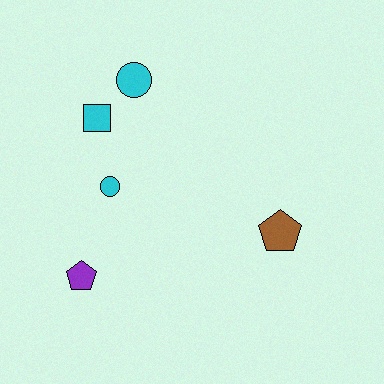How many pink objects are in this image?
There are no pink objects.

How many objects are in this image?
There are 5 objects.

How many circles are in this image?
There are 2 circles.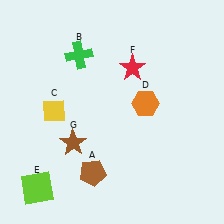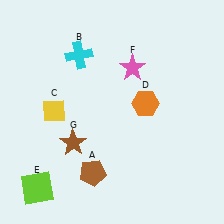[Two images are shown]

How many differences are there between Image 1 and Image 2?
There are 2 differences between the two images.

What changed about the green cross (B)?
In Image 1, B is green. In Image 2, it changed to cyan.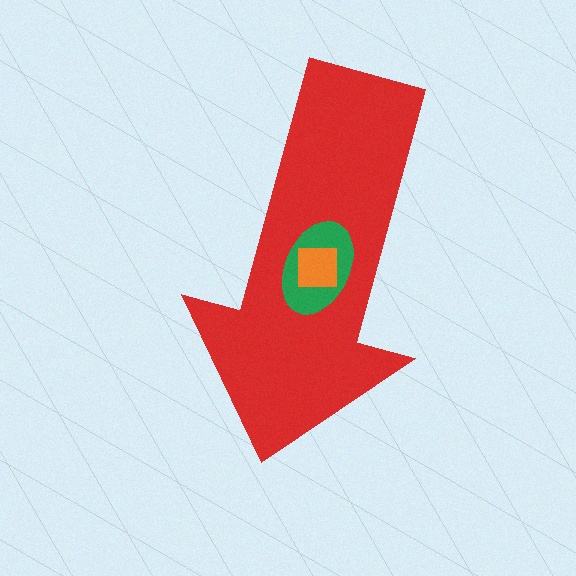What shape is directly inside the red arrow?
The green ellipse.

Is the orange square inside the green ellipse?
Yes.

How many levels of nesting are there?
3.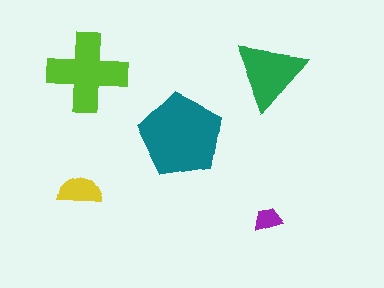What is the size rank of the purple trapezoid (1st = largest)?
5th.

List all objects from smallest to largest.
The purple trapezoid, the yellow semicircle, the green triangle, the lime cross, the teal pentagon.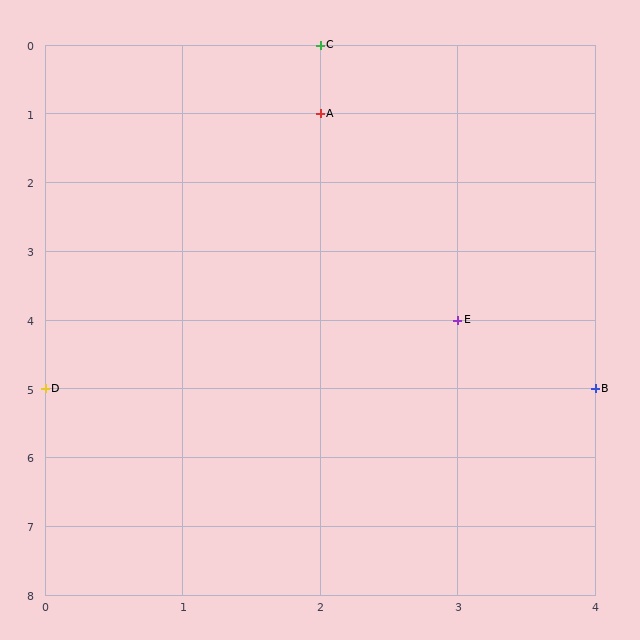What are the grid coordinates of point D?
Point D is at grid coordinates (0, 5).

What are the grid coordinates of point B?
Point B is at grid coordinates (4, 5).